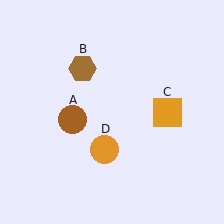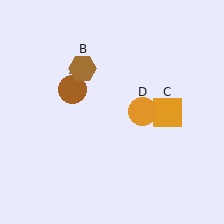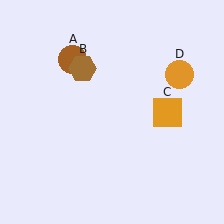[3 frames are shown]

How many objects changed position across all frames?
2 objects changed position: brown circle (object A), orange circle (object D).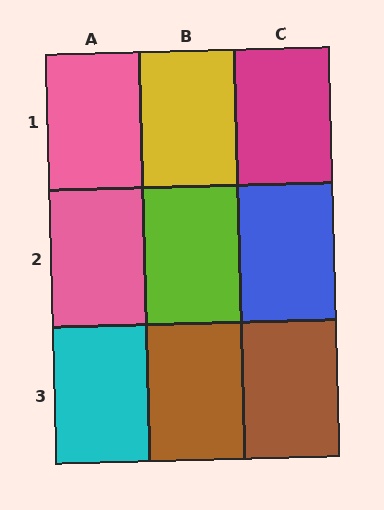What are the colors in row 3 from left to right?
Cyan, brown, brown.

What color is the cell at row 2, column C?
Blue.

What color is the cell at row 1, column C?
Magenta.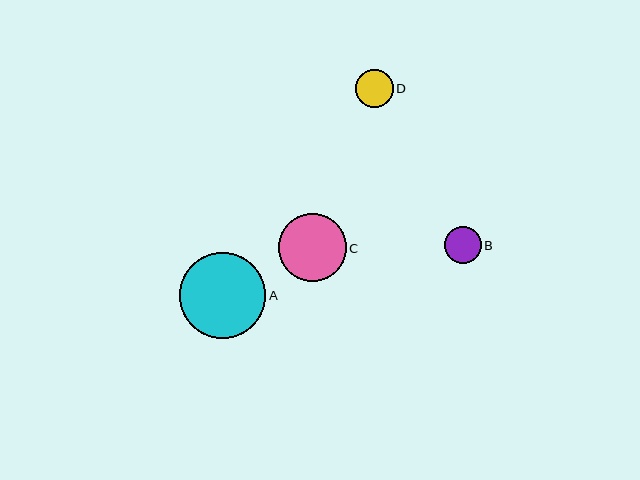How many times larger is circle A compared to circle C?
Circle A is approximately 1.3 times the size of circle C.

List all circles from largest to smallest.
From largest to smallest: A, C, D, B.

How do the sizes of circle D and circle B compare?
Circle D and circle B are approximately the same size.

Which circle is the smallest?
Circle B is the smallest with a size of approximately 37 pixels.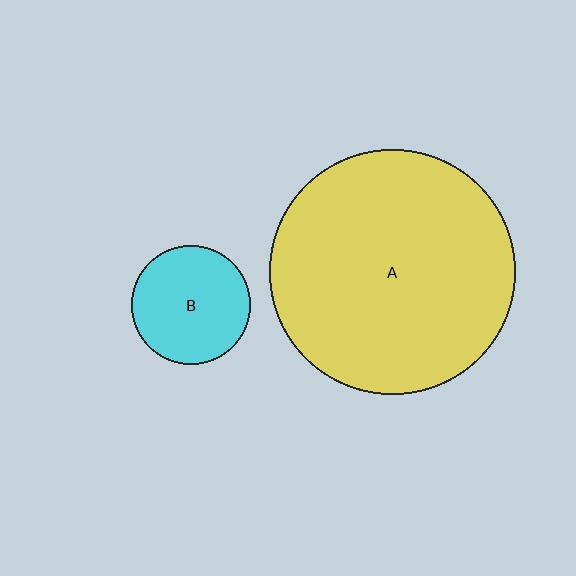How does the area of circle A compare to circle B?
Approximately 4.3 times.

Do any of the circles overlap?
No, none of the circles overlap.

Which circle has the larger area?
Circle A (yellow).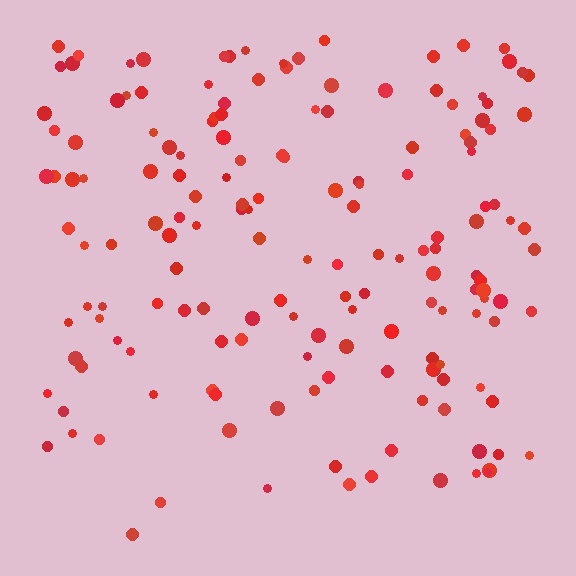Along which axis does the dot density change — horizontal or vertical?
Vertical.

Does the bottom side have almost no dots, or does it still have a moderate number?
Still a moderate number, just noticeably fewer than the top.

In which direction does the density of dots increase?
From bottom to top, with the top side densest.